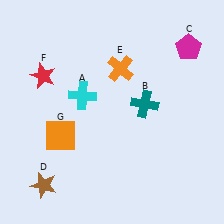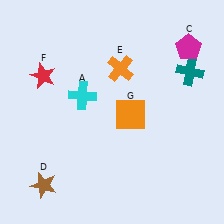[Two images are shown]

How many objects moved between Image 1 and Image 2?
2 objects moved between the two images.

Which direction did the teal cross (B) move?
The teal cross (B) moved right.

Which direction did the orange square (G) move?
The orange square (G) moved right.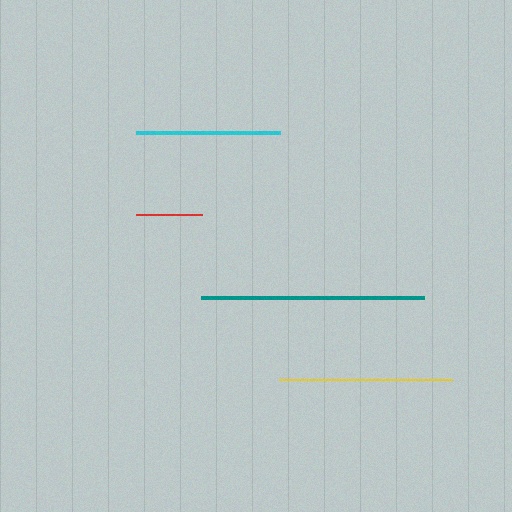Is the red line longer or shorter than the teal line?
The teal line is longer than the red line.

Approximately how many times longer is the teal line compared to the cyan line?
The teal line is approximately 1.5 times the length of the cyan line.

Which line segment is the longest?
The teal line is the longest at approximately 223 pixels.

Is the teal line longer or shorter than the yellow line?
The teal line is longer than the yellow line.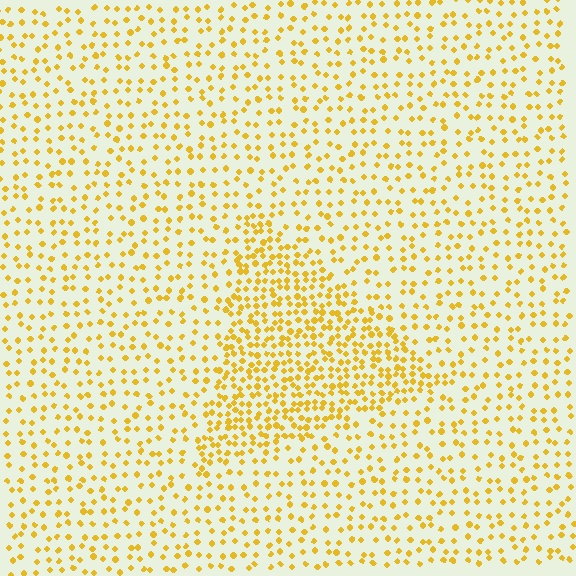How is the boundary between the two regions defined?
The boundary is defined by a change in element density (approximately 2.1x ratio). All elements are the same color, size, and shape.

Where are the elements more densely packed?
The elements are more densely packed inside the triangle boundary.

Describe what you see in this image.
The image contains small yellow elements arranged at two different densities. A triangle-shaped region is visible where the elements are more densely packed than the surrounding area.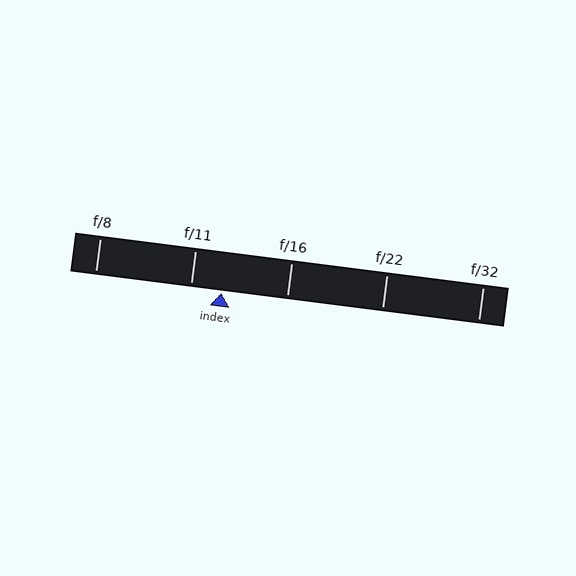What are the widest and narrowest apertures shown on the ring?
The widest aperture shown is f/8 and the narrowest is f/32.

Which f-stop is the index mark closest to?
The index mark is closest to f/11.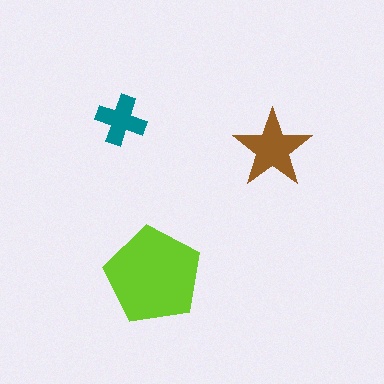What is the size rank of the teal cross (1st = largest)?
3rd.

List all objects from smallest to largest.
The teal cross, the brown star, the lime pentagon.